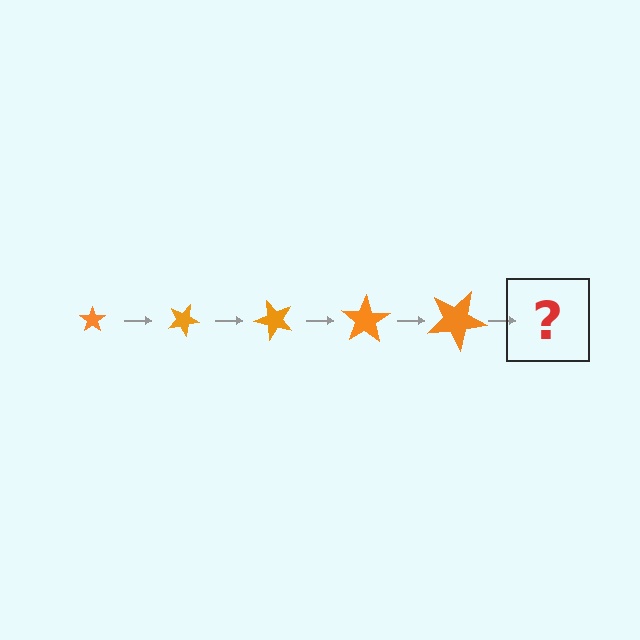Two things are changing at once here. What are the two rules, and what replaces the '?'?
The two rules are that the star grows larger each step and it rotates 25 degrees each step. The '?' should be a star, larger than the previous one and rotated 125 degrees from the start.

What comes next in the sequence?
The next element should be a star, larger than the previous one and rotated 125 degrees from the start.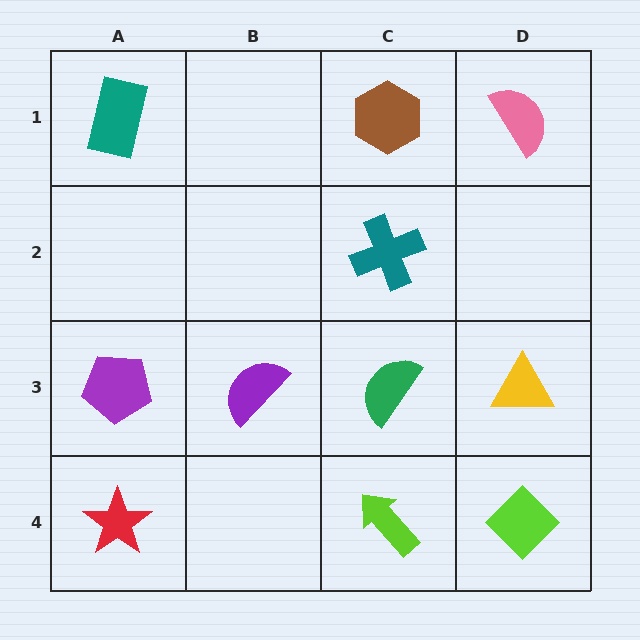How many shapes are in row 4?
3 shapes.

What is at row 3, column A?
A purple pentagon.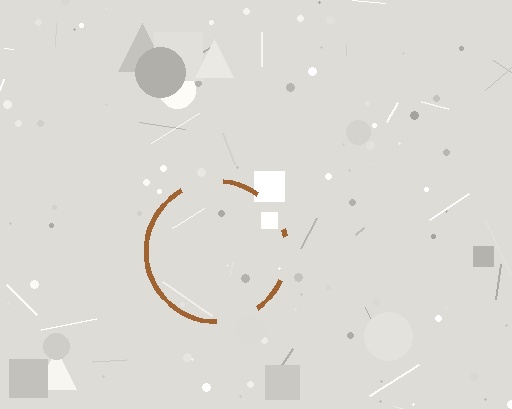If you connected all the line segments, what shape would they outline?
They would outline a circle.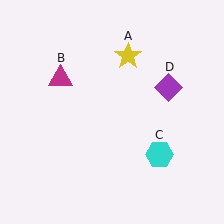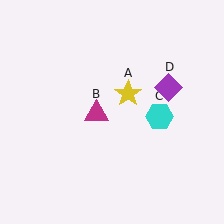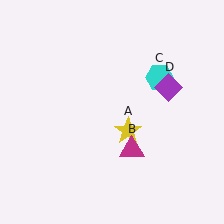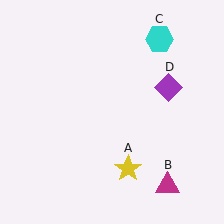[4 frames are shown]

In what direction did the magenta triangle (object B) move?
The magenta triangle (object B) moved down and to the right.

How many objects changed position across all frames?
3 objects changed position: yellow star (object A), magenta triangle (object B), cyan hexagon (object C).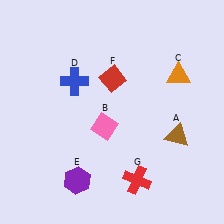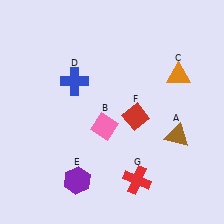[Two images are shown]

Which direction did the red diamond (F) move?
The red diamond (F) moved down.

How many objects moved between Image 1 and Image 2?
1 object moved between the two images.